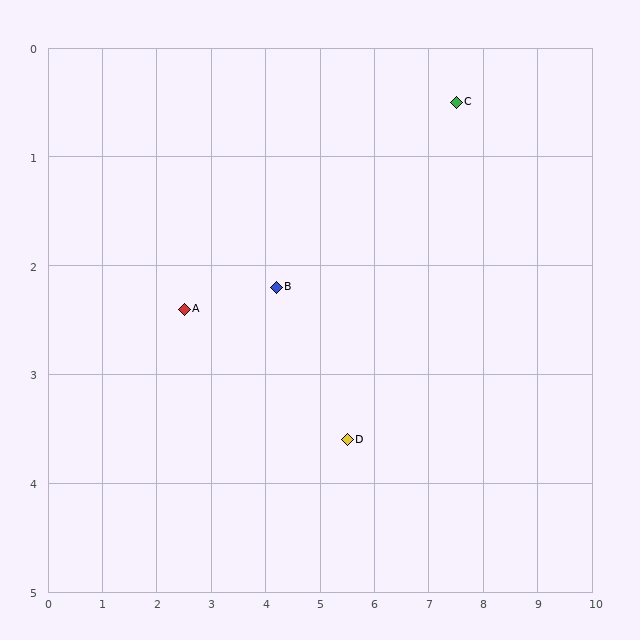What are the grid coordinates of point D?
Point D is at approximately (5.5, 3.6).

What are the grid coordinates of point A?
Point A is at approximately (2.5, 2.4).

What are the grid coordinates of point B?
Point B is at approximately (4.2, 2.2).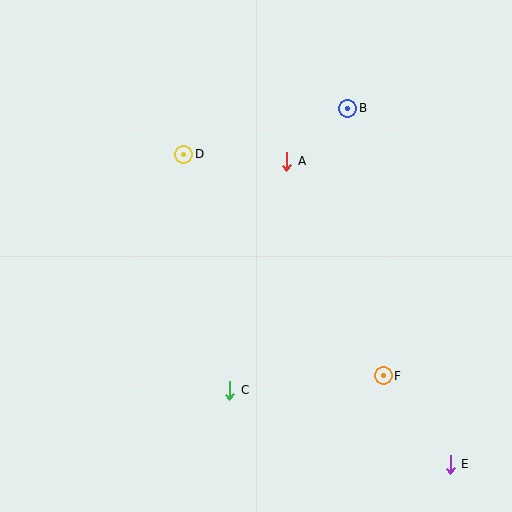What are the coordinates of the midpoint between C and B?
The midpoint between C and B is at (289, 249).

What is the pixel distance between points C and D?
The distance between C and D is 240 pixels.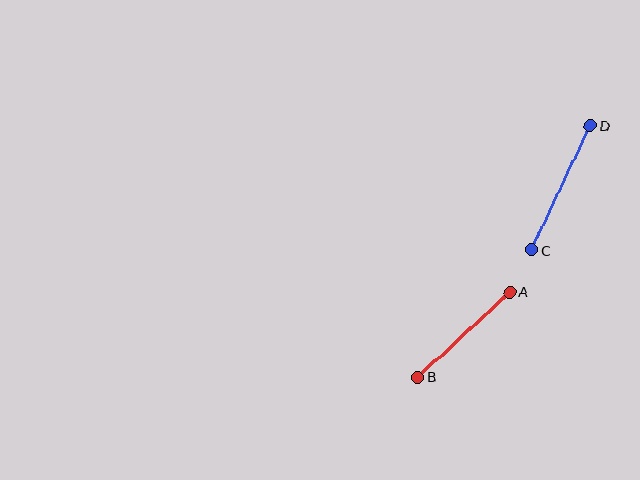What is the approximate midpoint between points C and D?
The midpoint is at approximately (561, 188) pixels.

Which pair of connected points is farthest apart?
Points C and D are farthest apart.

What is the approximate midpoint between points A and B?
The midpoint is at approximately (464, 335) pixels.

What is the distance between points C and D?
The distance is approximately 137 pixels.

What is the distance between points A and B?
The distance is approximately 125 pixels.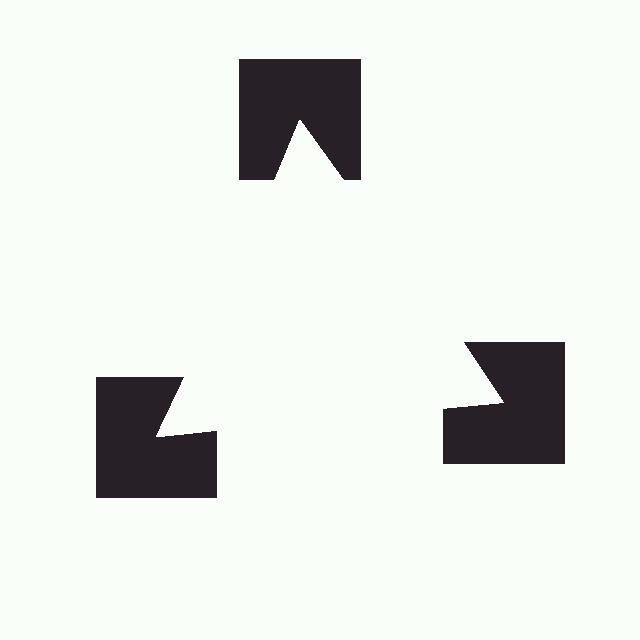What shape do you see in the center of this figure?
An illusory triangle — its edges are inferred from the aligned wedge cuts in the notched squares, not physically drawn.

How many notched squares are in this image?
There are 3 — one at each vertex of the illusory triangle.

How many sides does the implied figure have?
3 sides.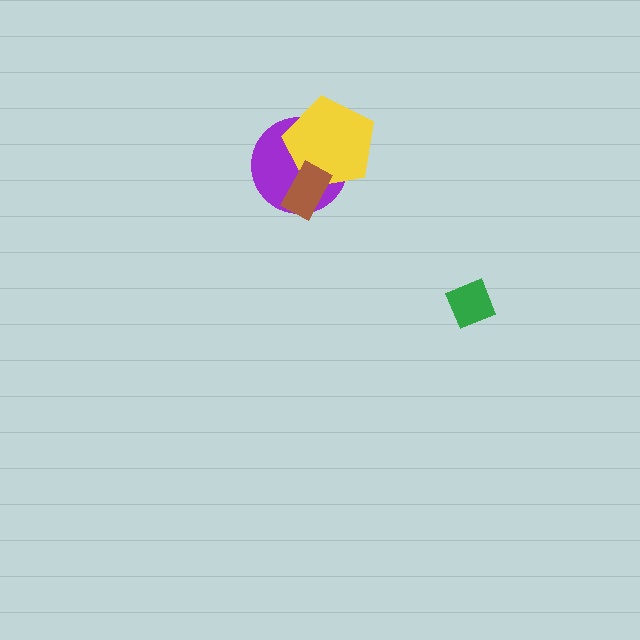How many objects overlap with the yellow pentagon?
2 objects overlap with the yellow pentagon.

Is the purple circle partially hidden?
Yes, it is partially covered by another shape.